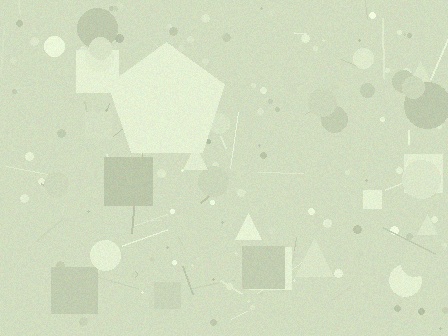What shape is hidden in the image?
A pentagon is hidden in the image.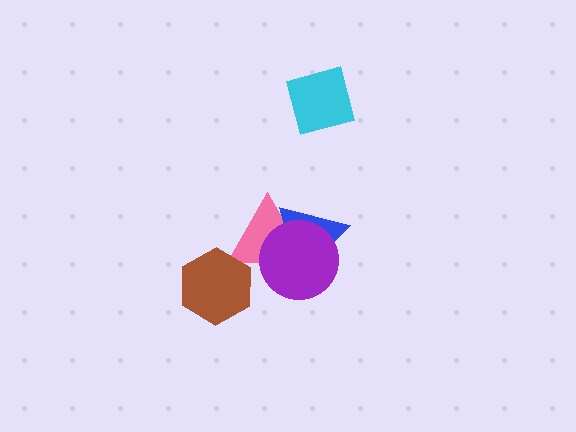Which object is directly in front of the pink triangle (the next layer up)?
The blue triangle is directly in front of the pink triangle.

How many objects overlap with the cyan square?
0 objects overlap with the cyan square.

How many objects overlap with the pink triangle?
3 objects overlap with the pink triangle.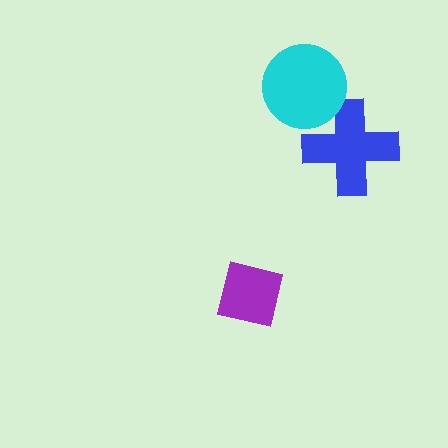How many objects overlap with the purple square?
0 objects overlap with the purple square.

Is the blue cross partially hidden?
Yes, it is partially covered by another shape.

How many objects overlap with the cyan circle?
1 object overlaps with the cyan circle.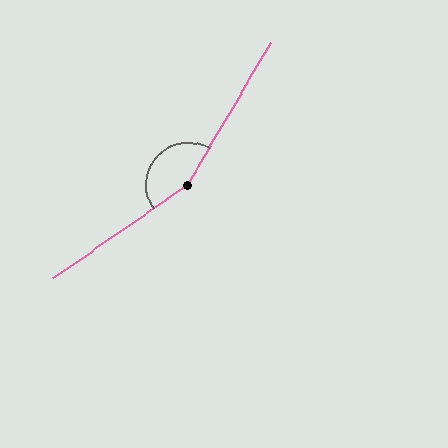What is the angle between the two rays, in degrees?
Approximately 155 degrees.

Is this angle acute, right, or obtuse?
It is obtuse.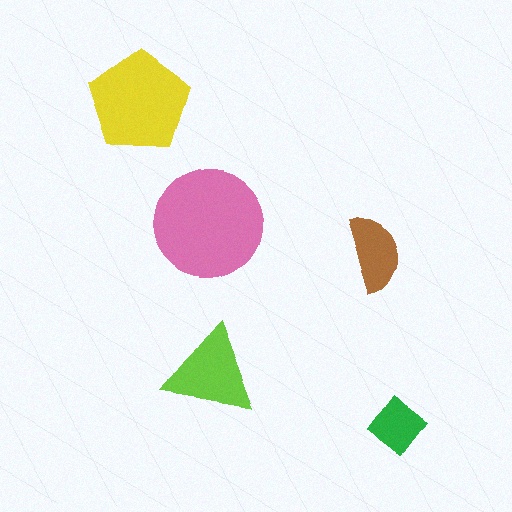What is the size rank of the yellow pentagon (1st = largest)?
2nd.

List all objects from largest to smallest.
The pink circle, the yellow pentagon, the lime triangle, the brown semicircle, the green diamond.